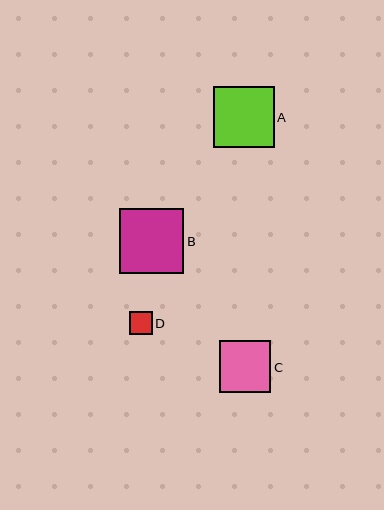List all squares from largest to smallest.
From largest to smallest: B, A, C, D.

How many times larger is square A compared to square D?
Square A is approximately 2.7 times the size of square D.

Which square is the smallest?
Square D is the smallest with a size of approximately 23 pixels.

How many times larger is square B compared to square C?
Square B is approximately 1.3 times the size of square C.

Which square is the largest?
Square B is the largest with a size of approximately 64 pixels.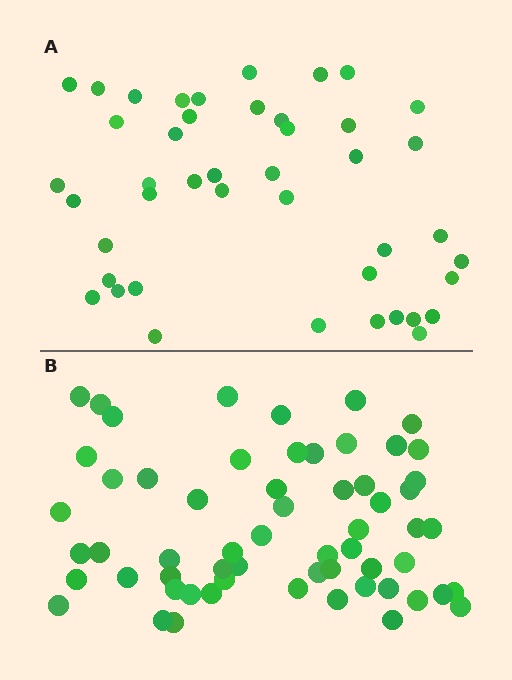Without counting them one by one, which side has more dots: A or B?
Region B (the bottom region) has more dots.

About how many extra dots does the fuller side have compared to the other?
Region B has approximately 15 more dots than region A.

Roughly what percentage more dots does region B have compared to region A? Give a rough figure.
About 35% more.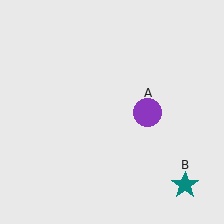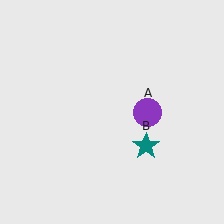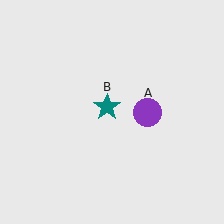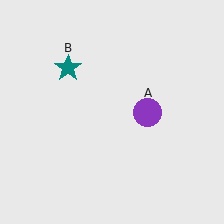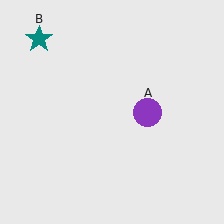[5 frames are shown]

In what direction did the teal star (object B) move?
The teal star (object B) moved up and to the left.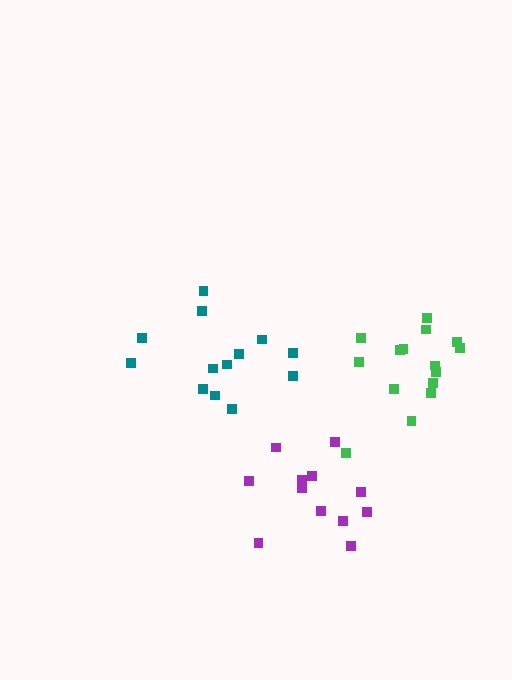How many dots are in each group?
Group 1: 13 dots, Group 2: 15 dots, Group 3: 12 dots (40 total).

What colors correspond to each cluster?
The clusters are colored: teal, green, purple.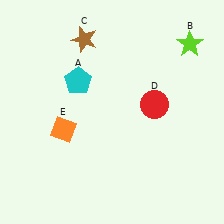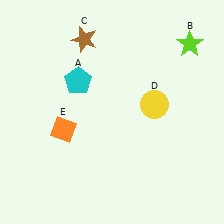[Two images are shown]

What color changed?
The circle (D) changed from red in Image 1 to yellow in Image 2.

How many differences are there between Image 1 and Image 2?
There is 1 difference between the two images.